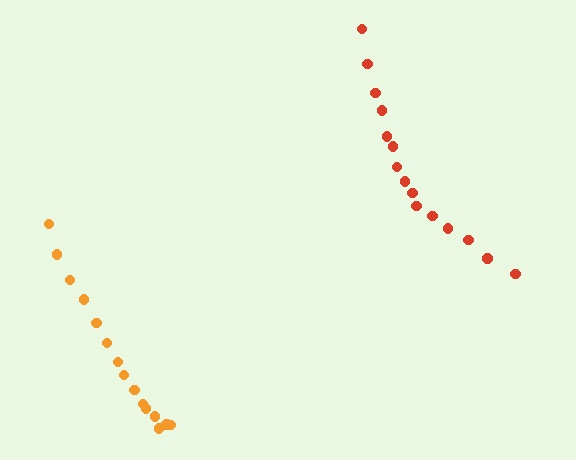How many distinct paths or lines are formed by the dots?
There are 2 distinct paths.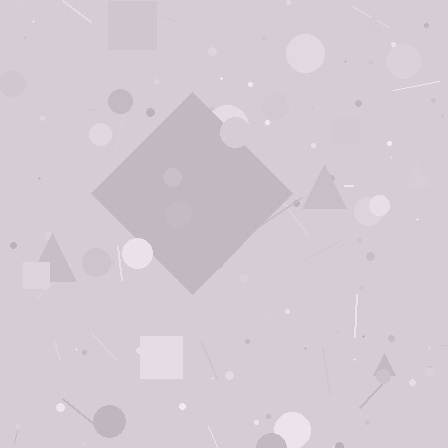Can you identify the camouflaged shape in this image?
The camouflaged shape is a diamond.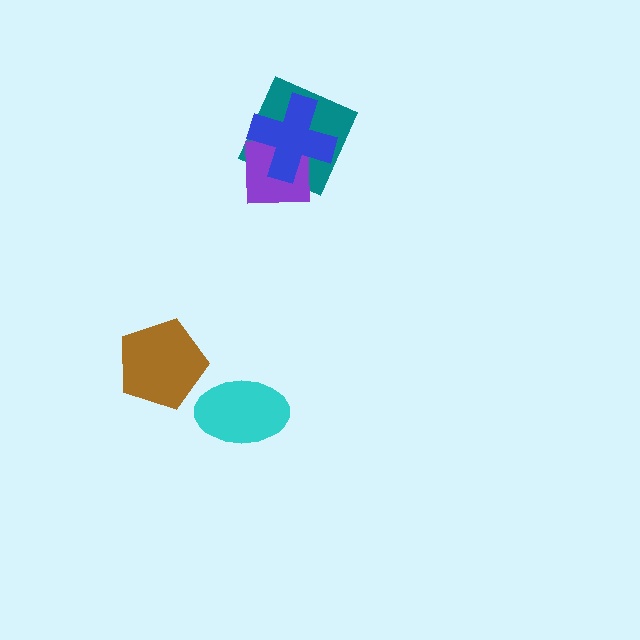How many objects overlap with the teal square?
2 objects overlap with the teal square.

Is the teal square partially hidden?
Yes, it is partially covered by another shape.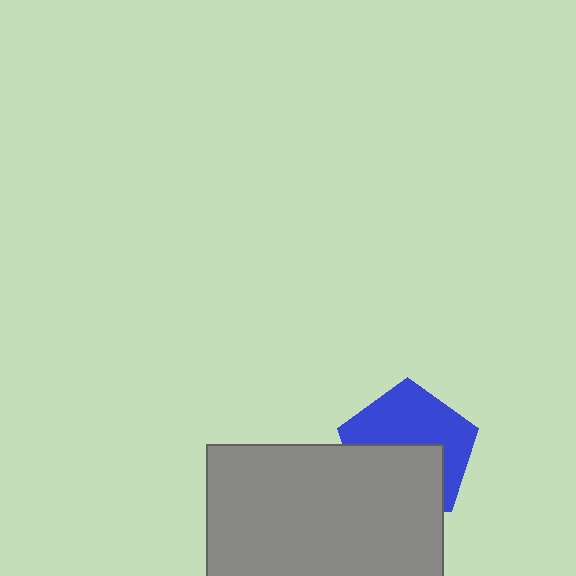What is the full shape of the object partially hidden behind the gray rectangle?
The partially hidden object is a blue pentagon.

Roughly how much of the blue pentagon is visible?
About half of it is visible (roughly 53%).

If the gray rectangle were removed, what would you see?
You would see the complete blue pentagon.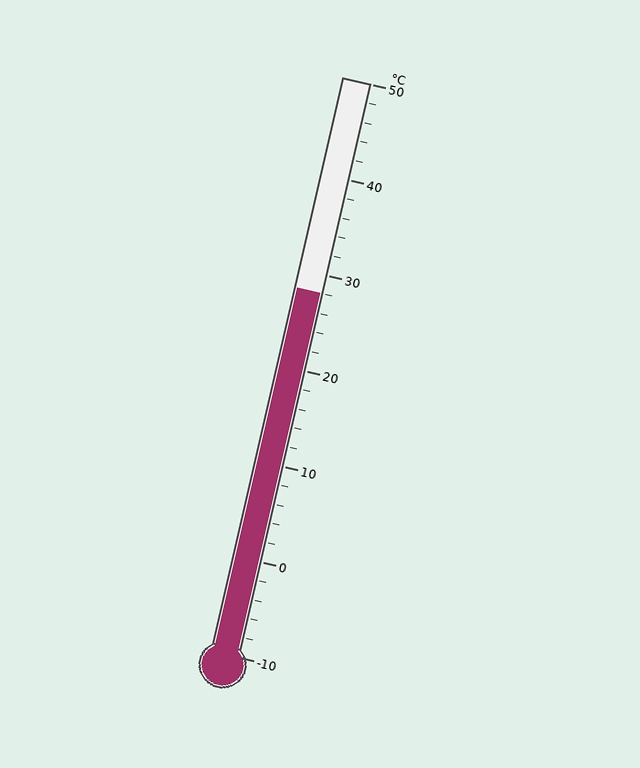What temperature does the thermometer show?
The thermometer shows approximately 28°C.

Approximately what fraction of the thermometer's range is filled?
The thermometer is filled to approximately 65% of its range.